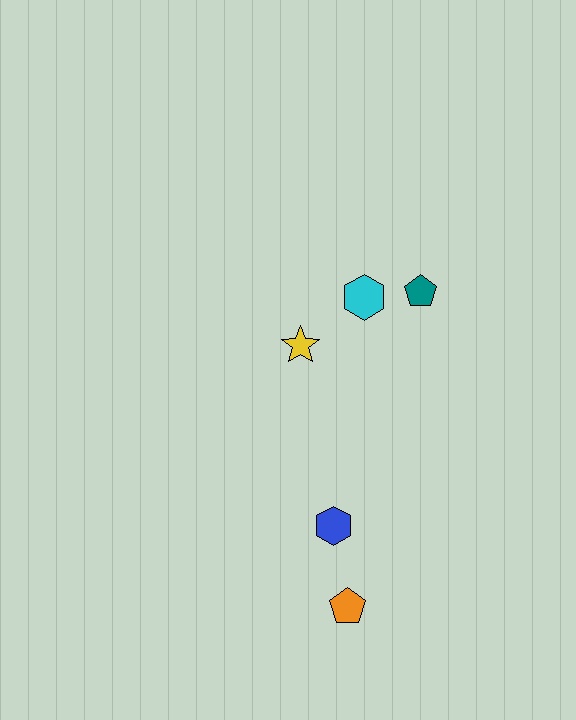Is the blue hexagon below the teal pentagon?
Yes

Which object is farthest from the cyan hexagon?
The orange pentagon is farthest from the cyan hexagon.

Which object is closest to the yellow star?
The cyan hexagon is closest to the yellow star.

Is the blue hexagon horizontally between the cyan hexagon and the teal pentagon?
No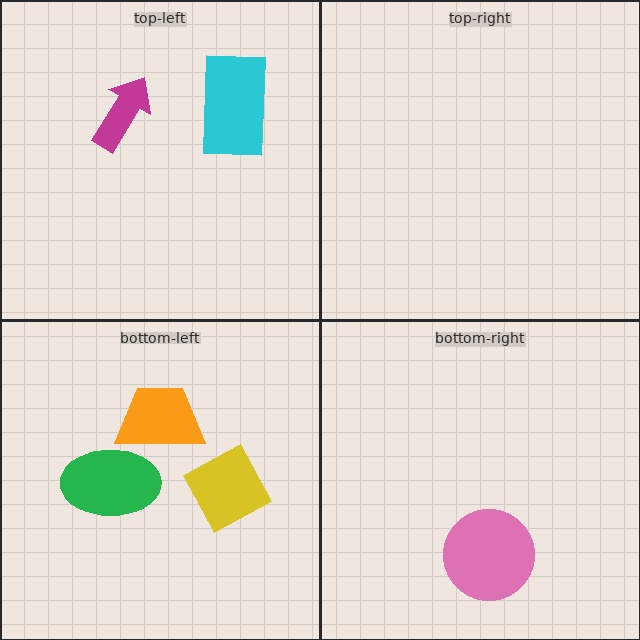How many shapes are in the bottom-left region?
3.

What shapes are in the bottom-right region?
The pink circle.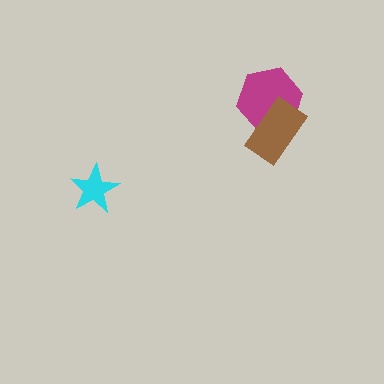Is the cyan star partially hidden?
No, no other shape covers it.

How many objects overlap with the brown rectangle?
1 object overlaps with the brown rectangle.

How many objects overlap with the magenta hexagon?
1 object overlaps with the magenta hexagon.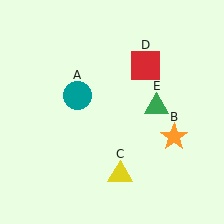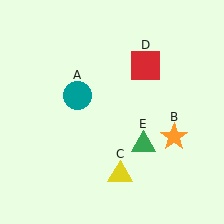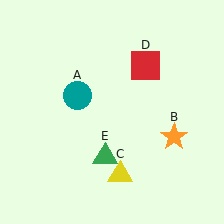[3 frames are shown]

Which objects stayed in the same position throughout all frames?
Teal circle (object A) and orange star (object B) and yellow triangle (object C) and red square (object D) remained stationary.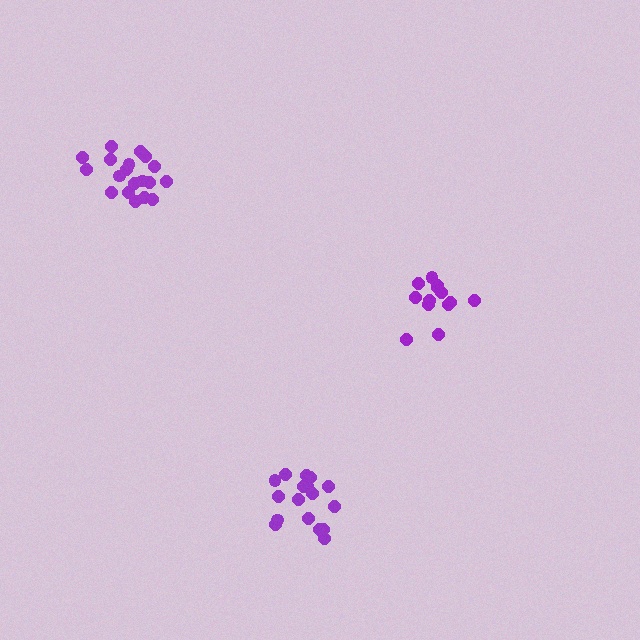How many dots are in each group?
Group 1: 17 dots, Group 2: 13 dots, Group 3: 19 dots (49 total).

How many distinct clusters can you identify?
There are 3 distinct clusters.